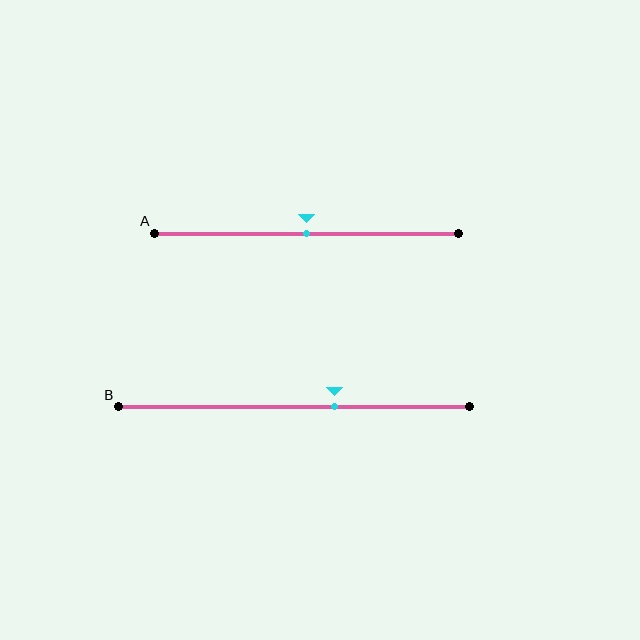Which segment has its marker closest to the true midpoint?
Segment A has its marker closest to the true midpoint.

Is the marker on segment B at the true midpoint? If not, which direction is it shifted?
No, the marker on segment B is shifted to the right by about 12% of the segment length.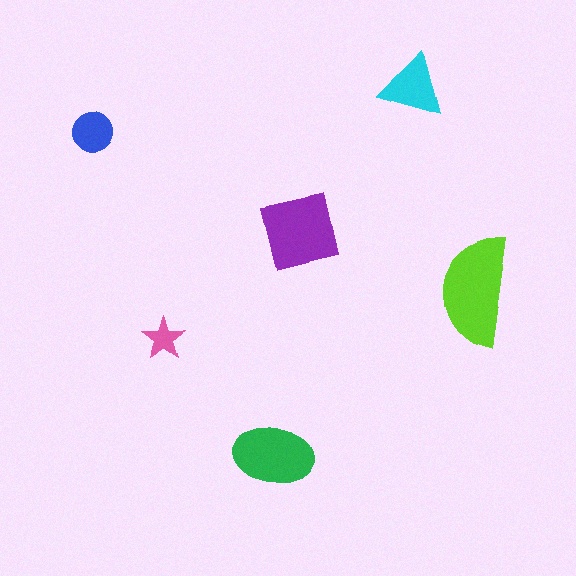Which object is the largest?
The lime semicircle.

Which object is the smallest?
The pink star.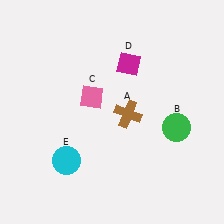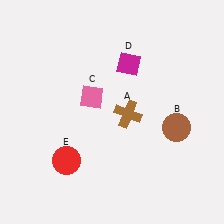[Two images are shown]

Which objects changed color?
B changed from green to brown. E changed from cyan to red.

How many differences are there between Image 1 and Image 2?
There are 2 differences between the two images.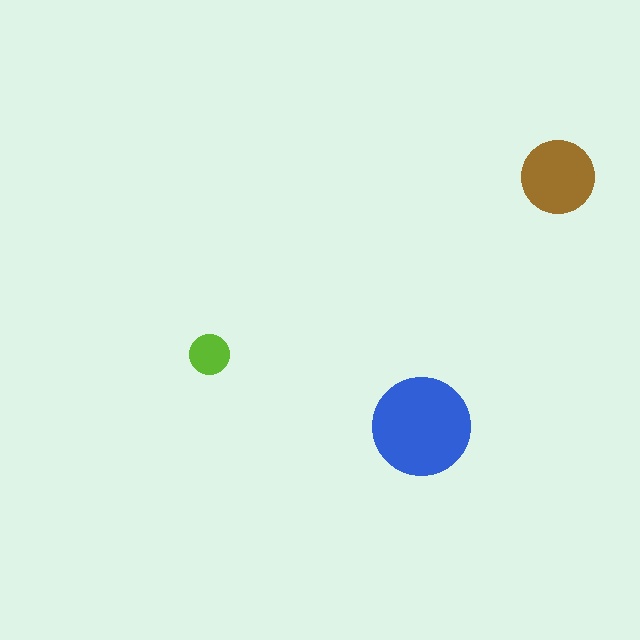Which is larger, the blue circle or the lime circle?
The blue one.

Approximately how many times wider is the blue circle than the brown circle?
About 1.5 times wider.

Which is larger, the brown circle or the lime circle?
The brown one.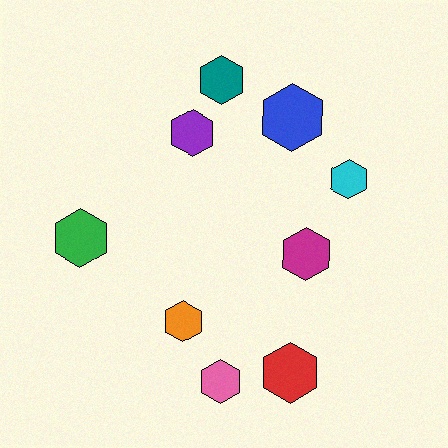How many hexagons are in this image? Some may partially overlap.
There are 9 hexagons.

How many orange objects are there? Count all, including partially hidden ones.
There is 1 orange object.